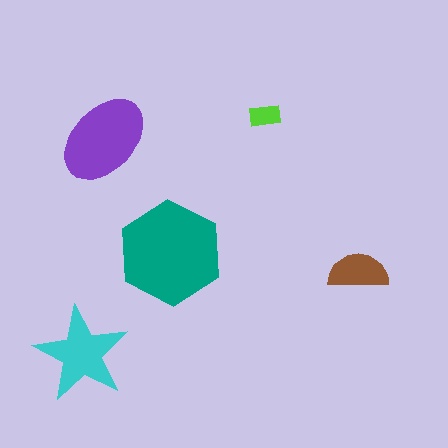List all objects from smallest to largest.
The lime rectangle, the brown semicircle, the cyan star, the purple ellipse, the teal hexagon.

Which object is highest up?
The lime rectangle is topmost.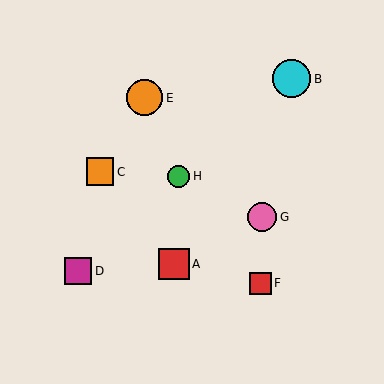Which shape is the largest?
The cyan circle (labeled B) is the largest.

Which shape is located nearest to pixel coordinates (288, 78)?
The cyan circle (labeled B) at (292, 79) is nearest to that location.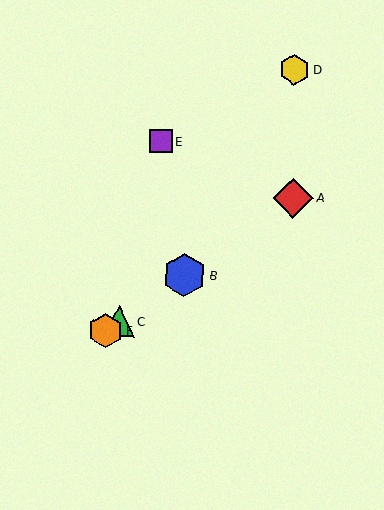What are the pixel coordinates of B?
Object B is at (184, 275).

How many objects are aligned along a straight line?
4 objects (A, B, C, F) are aligned along a straight line.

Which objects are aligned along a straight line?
Objects A, B, C, F are aligned along a straight line.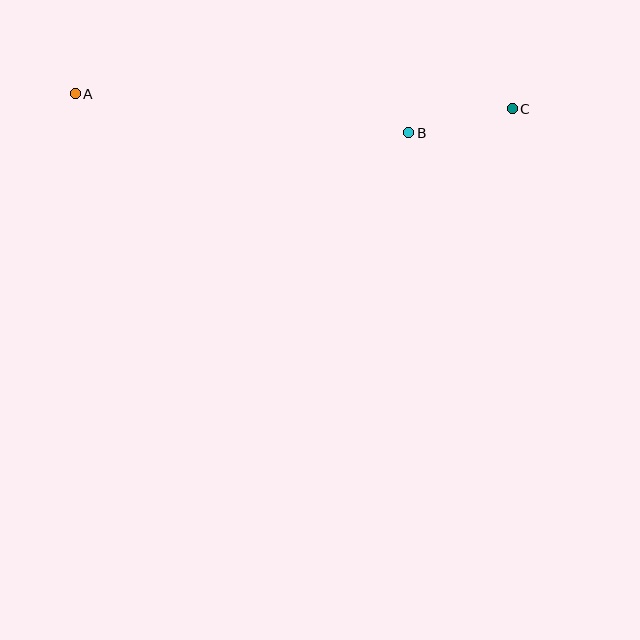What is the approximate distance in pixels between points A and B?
The distance between A and B is approximately 336 pixels.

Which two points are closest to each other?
Points B and C are closest to each other.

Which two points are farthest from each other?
Points A and C are farthest from each other.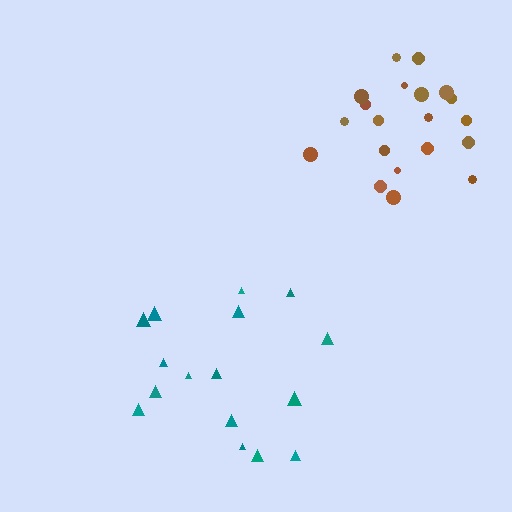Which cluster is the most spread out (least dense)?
Teal.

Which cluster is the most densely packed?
Brown.